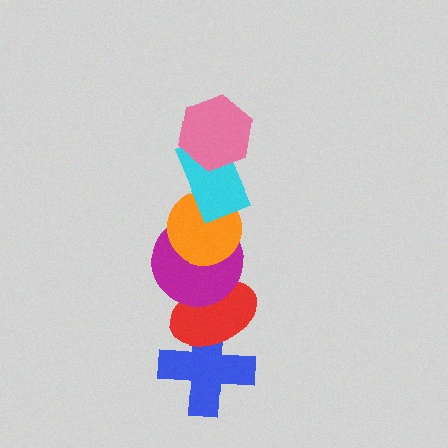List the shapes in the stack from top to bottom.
From top to bottom: the pink hexagon, the cyan rectangle, the orange circle, the magenta circle, the red ellipse, the blue cross.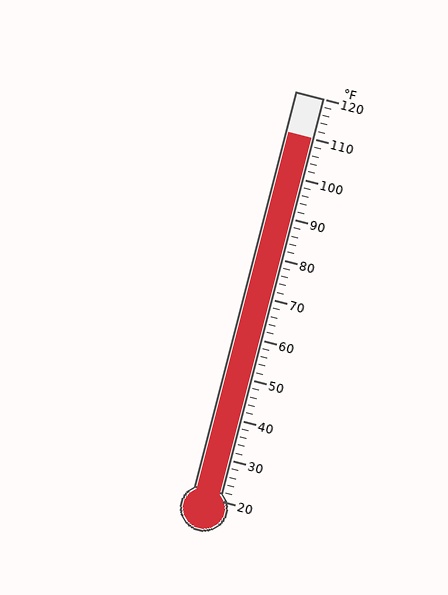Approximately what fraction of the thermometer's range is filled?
The thermometer is filled to approximately 90% of its range.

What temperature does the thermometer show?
The thermometer shows approximately 110°F.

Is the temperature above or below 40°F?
The temperature is above 40°F.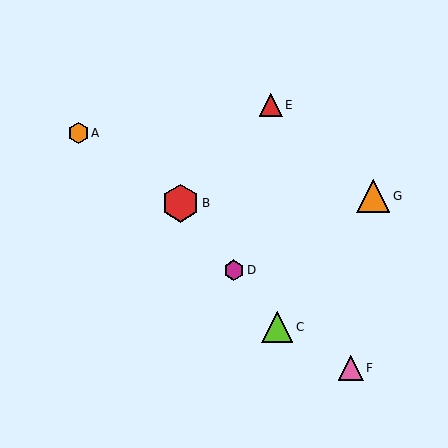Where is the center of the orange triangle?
The center of the orange triangle is at (373, 196).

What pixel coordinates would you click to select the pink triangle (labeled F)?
Click at (351, 368) to select the pink triangle F.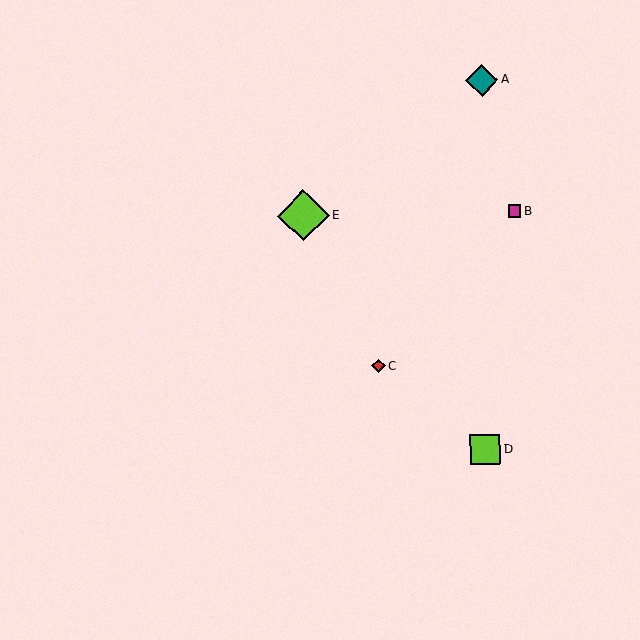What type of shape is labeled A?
Shape A is a teal diamond.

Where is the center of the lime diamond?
The center of the lime diamond is at (303, 216).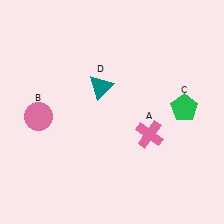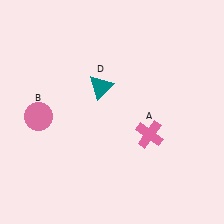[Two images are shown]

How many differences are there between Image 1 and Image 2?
There is 1 difference between the two images.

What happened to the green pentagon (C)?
The green pentagon (C) was removed in Image 2. It was in the top-right area of Image 1.